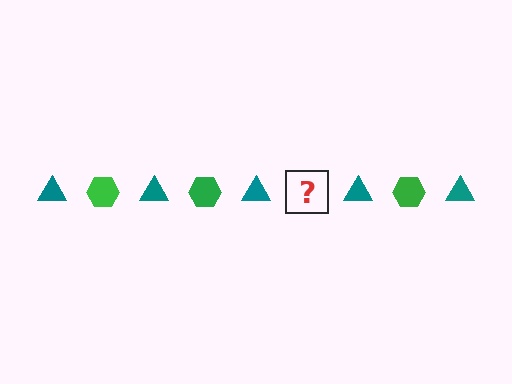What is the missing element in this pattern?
The missing element is a green hexagon.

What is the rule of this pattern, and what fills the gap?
The rule is that the pattern alternates between teal triangle and green hexagon. The gap should be filled with a green hexagon.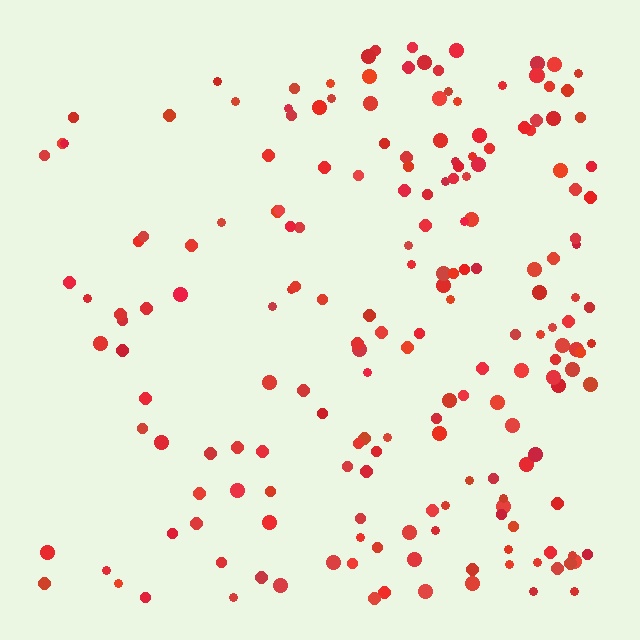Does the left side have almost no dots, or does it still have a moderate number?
Still a moderate number, just noticeably fewer than the right.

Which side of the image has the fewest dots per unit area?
The left.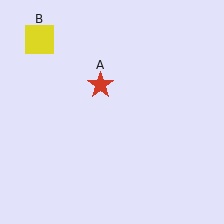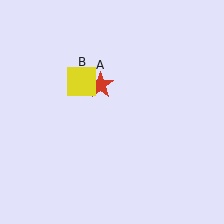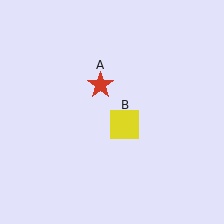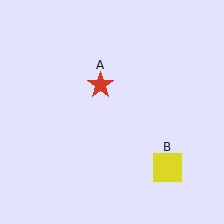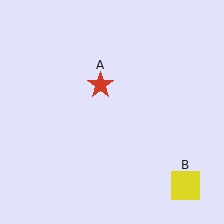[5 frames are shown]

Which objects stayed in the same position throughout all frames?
Red star (object A) remained stationary.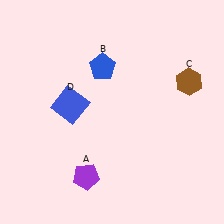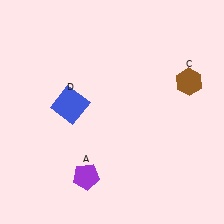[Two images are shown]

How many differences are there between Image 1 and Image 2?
There is 1 difference between the two images.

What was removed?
The blue pentagon (B) was removed in Image 2.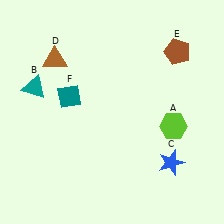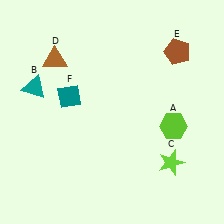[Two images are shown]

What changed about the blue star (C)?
In Image 1, C is blue. In Image 2, it changed to lime.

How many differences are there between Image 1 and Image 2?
There is 1 difference between the two images.